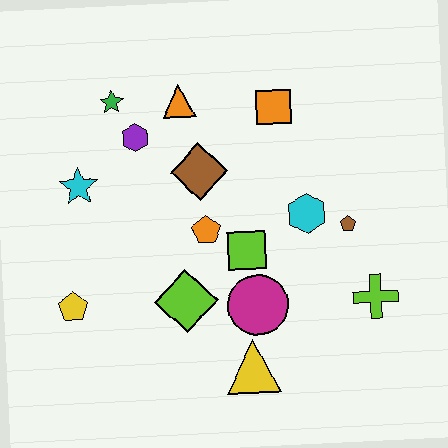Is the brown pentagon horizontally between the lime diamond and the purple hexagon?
No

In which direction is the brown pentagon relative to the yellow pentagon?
The brown pentagon is to the right of the yellow pentagon.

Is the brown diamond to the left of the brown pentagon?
Yes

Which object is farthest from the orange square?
The yellow pentagon is farthest from the orange square.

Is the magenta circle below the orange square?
Yes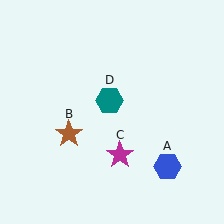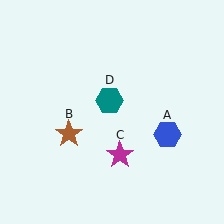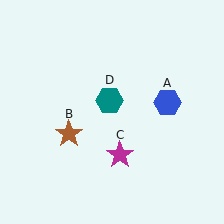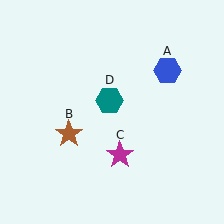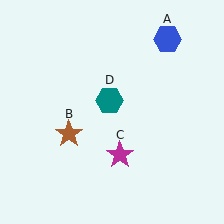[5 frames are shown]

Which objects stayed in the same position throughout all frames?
Brown star (object B) and magenta star (object C) and teal hexagon (object D) remained stationary.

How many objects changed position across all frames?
1 object changed position: blue hexagon (object A).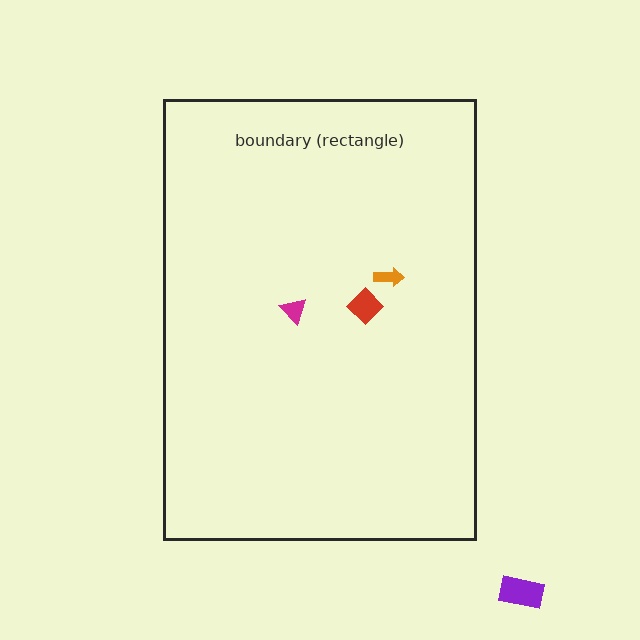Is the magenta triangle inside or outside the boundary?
Inside.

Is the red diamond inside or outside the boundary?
Inside.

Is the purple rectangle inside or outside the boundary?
Outside.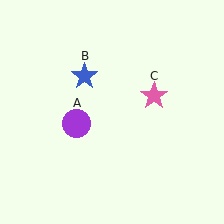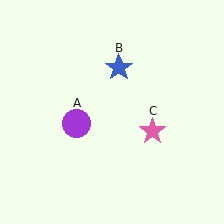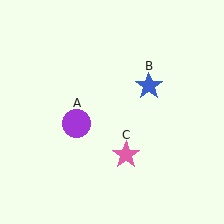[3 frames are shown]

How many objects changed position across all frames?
2 objects changed position: blue star (object B), pink star (object C).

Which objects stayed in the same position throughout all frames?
Purple circle (object A) remained stationary.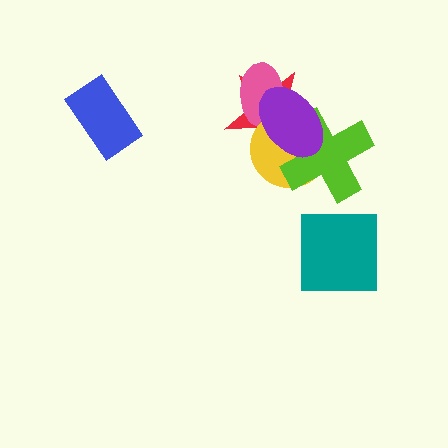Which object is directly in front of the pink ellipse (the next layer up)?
The yellow circle is directly in front of the pink ellipse.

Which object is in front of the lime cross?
The purple ellipse is in front of the lime cross.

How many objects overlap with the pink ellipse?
3 objects overlap with the pink ellipse.